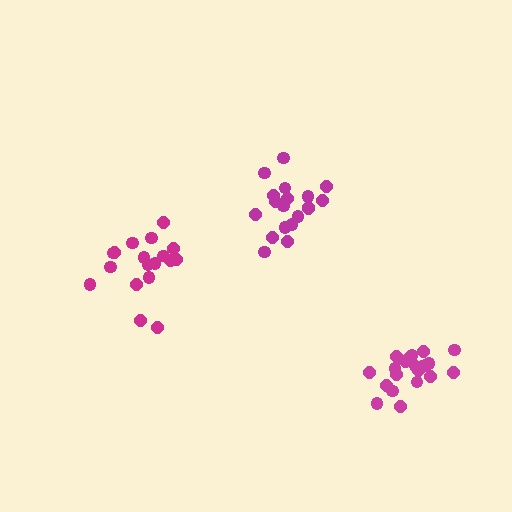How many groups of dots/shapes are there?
There are 3 groups.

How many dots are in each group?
Group 1: 19 dots, Group 2: 18 dots, Group 3: 21 dots (58 total).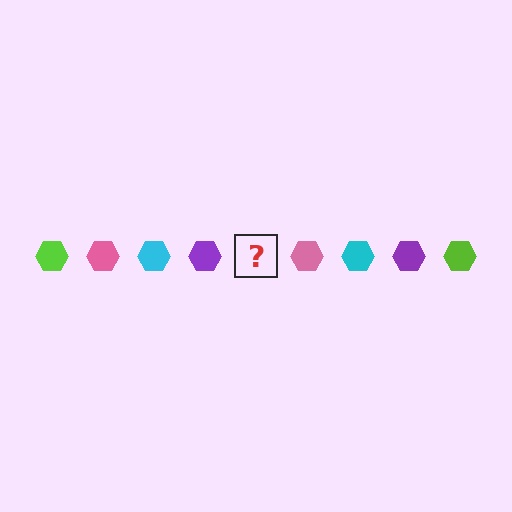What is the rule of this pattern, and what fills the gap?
The rule is that the pattern cycles through lime, pink, cyan, purple hexagons. The gap should be filled with a lime hexagon.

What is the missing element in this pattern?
The missing element is a lime hexagon.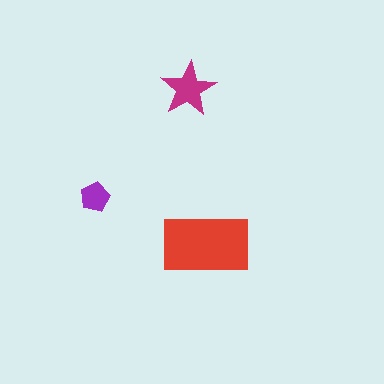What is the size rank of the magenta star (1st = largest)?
2nd.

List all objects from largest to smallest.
The red rectangle, the magenta star, the purple pentagon.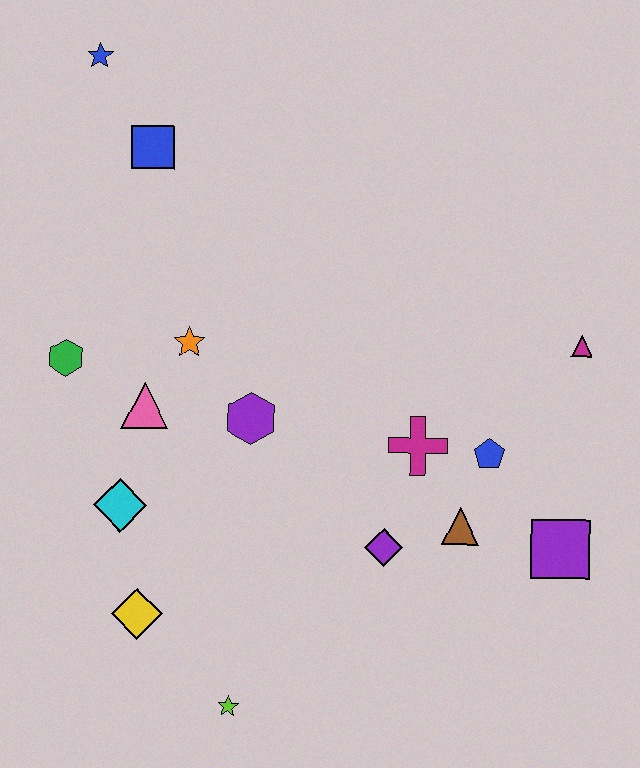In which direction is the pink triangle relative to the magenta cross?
The pink triangle is to the left of the magenta cross.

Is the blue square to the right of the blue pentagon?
No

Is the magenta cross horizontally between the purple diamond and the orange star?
No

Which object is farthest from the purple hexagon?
The blue star is farthest from the purple hexagon.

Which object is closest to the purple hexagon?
The orange star is closest to the purple hexagon.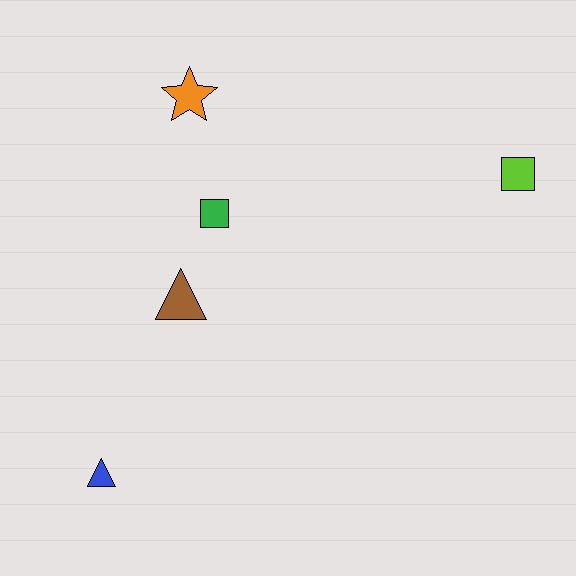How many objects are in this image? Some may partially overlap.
There are 5 objects.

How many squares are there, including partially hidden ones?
There are 2 squares.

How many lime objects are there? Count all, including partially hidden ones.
There is 1 lime object.